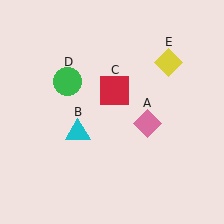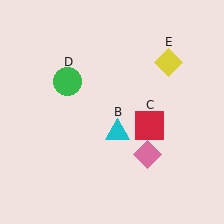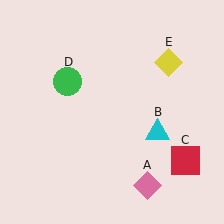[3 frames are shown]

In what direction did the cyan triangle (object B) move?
The cyan triangle (object B) moved right.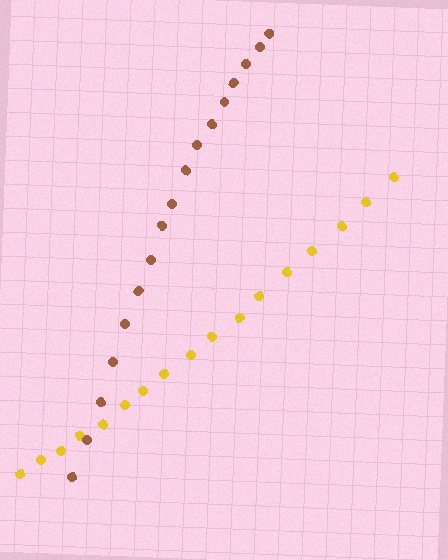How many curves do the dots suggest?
There are 2 distinct paths.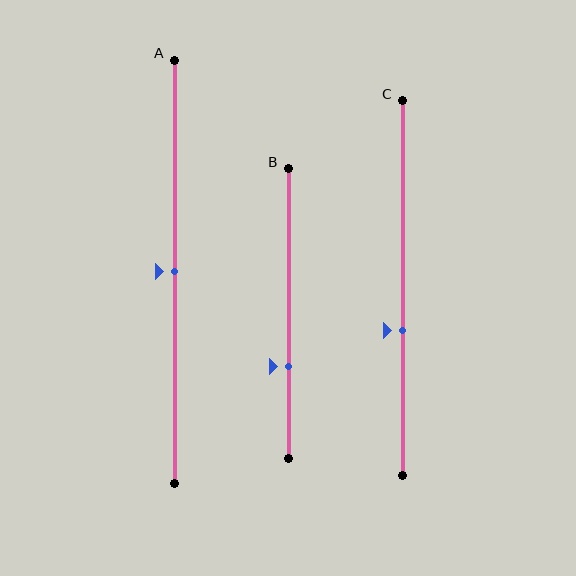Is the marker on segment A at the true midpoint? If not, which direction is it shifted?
Yes, the marker on segment A is at the true midpoint.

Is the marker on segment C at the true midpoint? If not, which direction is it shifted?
No, the marker on segment C is shifted downward by about 11% of the segment length.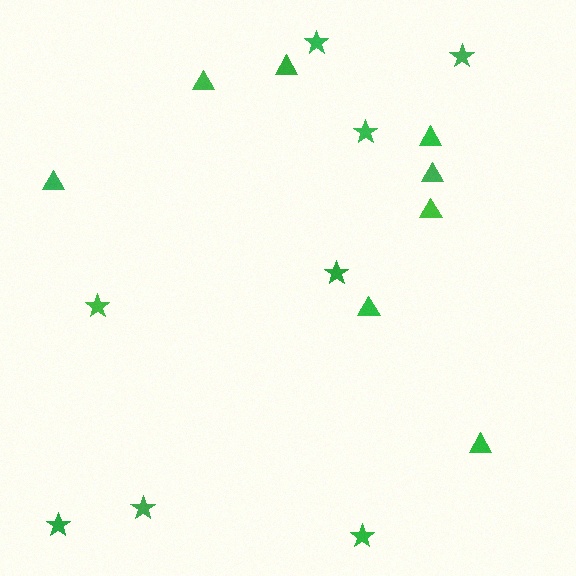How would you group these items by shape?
There are 2 groups: one group of triangles (8) and one group of stars (8).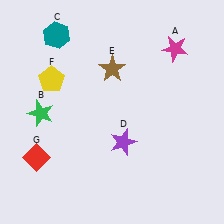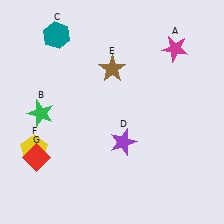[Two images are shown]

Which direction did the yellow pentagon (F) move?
The yellow pentagon (F) moved down.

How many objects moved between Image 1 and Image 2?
1 object moved between the two images.